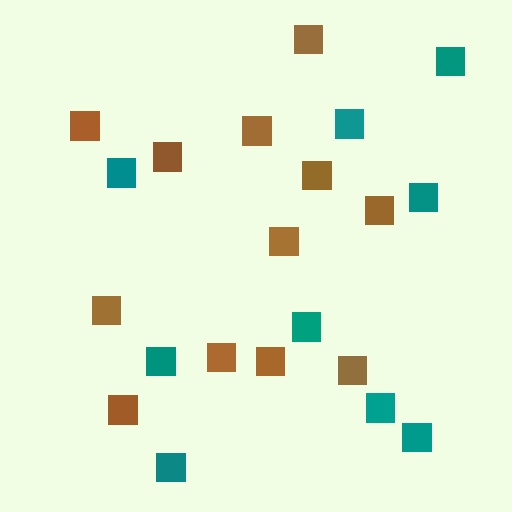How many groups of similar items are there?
There are 2 groups: one group of brown squares (12) and one group of teal squares (9).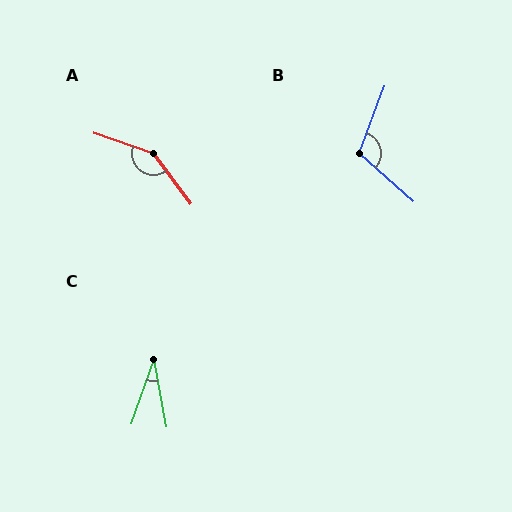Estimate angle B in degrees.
Approximately 111 degrees.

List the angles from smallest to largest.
C (29°), B (111°), A (145°).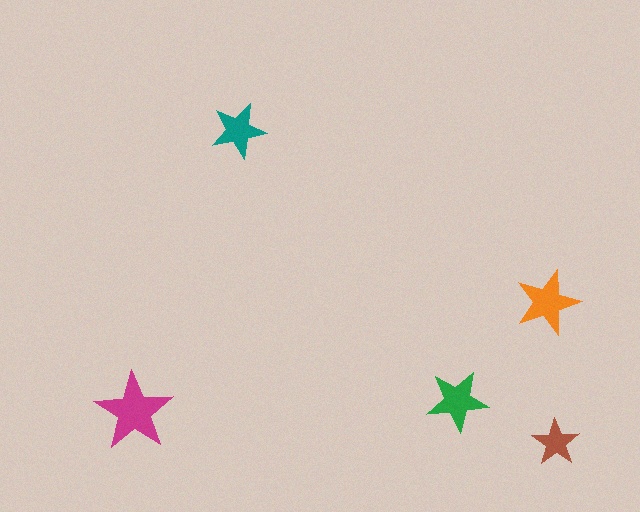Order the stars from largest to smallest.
the magenta one, the orange one, the green one, the teal one, the brown one.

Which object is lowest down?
The brown star is bottommost.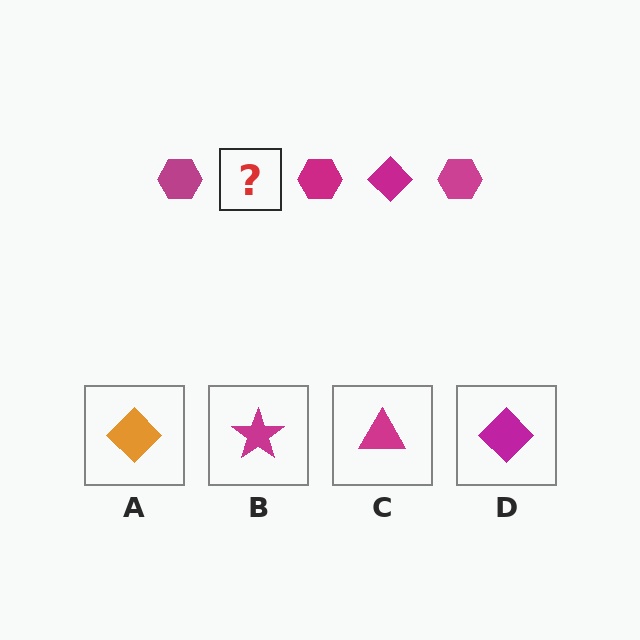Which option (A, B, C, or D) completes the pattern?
D.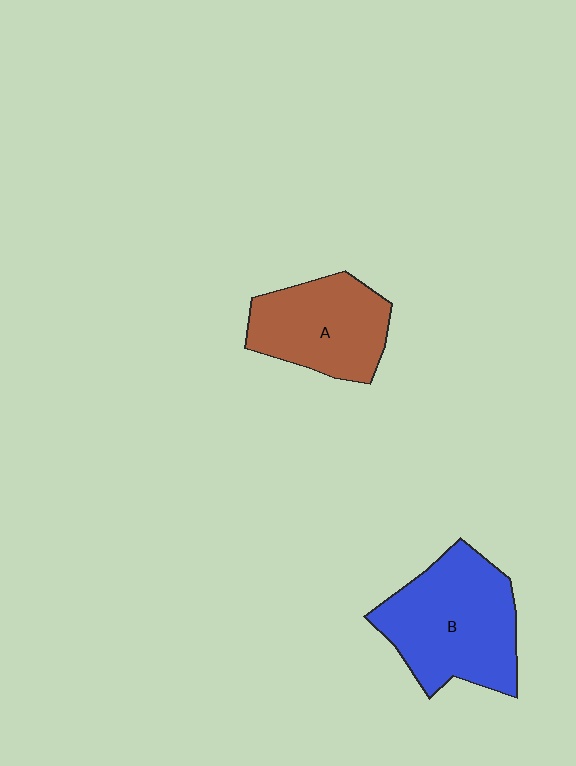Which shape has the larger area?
Shape B (blue).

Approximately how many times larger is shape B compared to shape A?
Approximately 1.3 times.